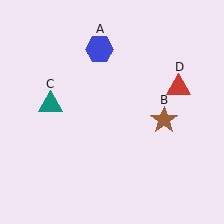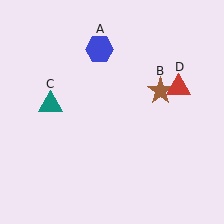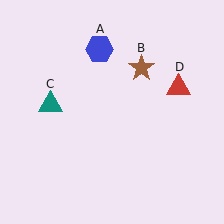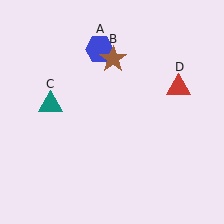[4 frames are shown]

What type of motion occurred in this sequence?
The brown star (object B) rotated counterclockwise around the center of the scene.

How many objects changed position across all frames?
1 object changed position: brown star (object B).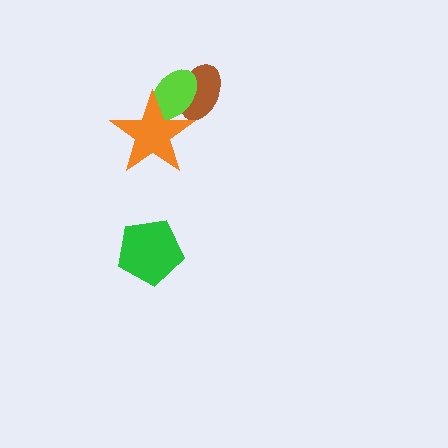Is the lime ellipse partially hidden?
Yes, it is partially covered by another shape.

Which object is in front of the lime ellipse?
The orange star is in front of the lime ellipse.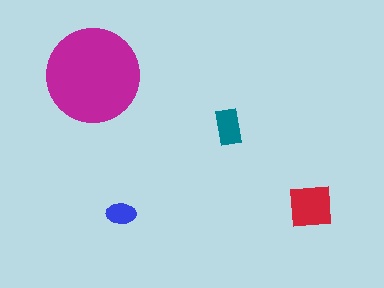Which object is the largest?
The magenta circle.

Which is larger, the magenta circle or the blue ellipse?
The magenta circle.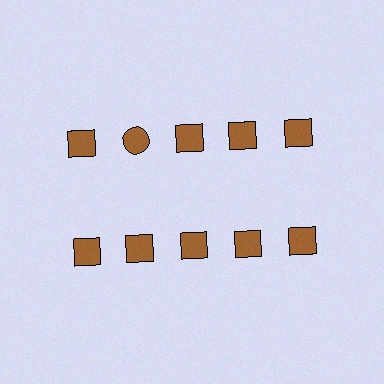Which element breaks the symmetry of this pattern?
The brown circle in the top row, second from left column breaks the symmetry. All other shapes are brown squares.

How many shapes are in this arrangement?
There are 10 shapes arranged in a grid pattern.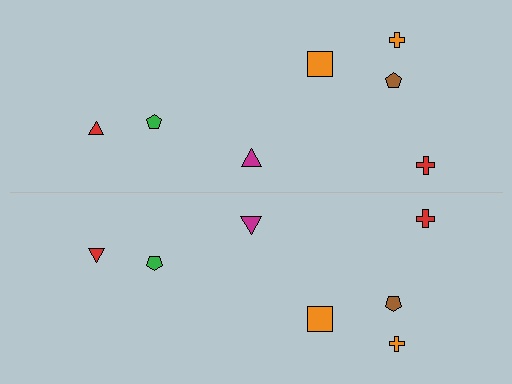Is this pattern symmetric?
Yes, this pattern has bilateral (reflection) symmetry.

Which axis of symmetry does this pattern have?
The pattern has a horizontal axis of symmetry running through the center of the image.